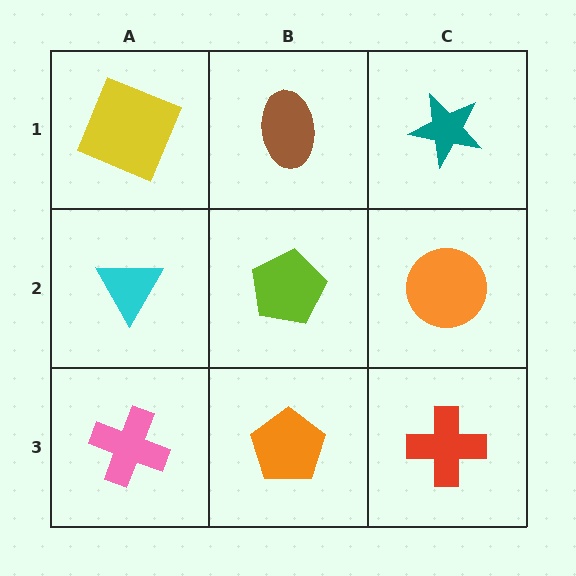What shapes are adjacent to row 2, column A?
A yellow square (row 1, column A), a pink cross (row 3, column A), a lime pentagon (row 2, column B).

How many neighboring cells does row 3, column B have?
3.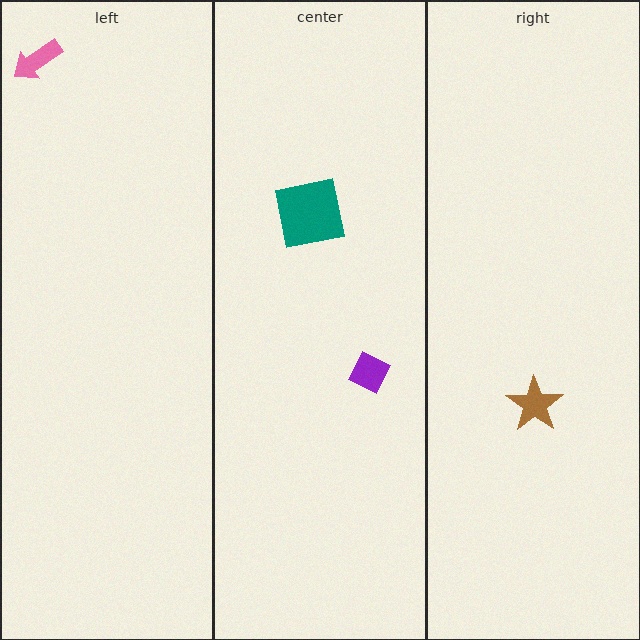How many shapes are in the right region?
1.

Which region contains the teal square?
The center region.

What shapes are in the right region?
The brown star.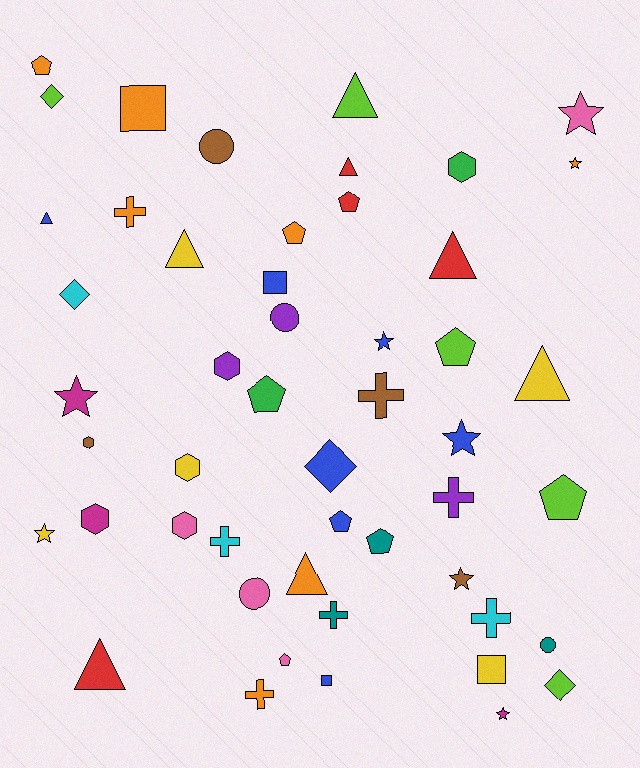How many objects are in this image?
There are 50 objects.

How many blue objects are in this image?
There are 7 blue objects.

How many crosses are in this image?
There are 7 crosses.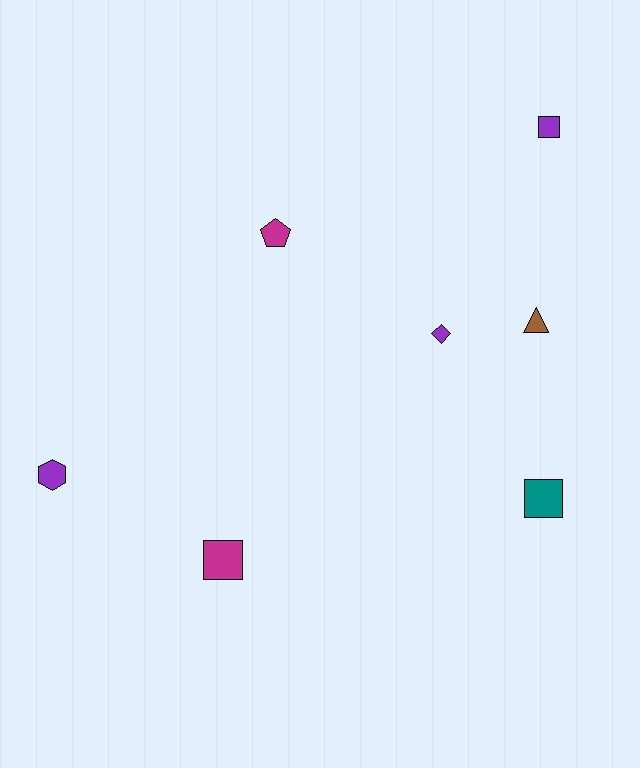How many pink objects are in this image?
There are no pink objects.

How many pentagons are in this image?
There is 1 pentagon.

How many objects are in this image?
There are 7 objects.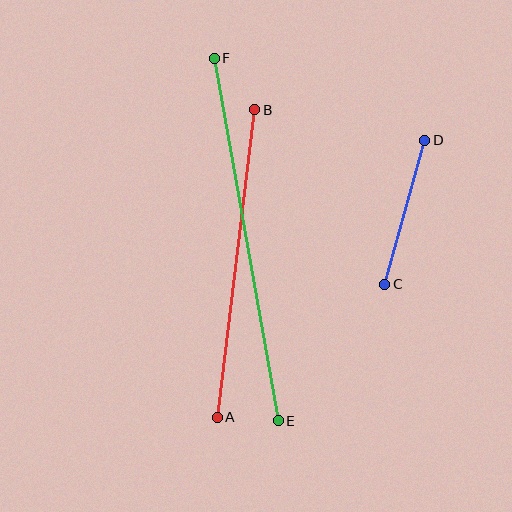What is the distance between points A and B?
The distance is approximately 310 pixels.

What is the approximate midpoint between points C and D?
The midpoint is at approximately (405, 212) pixels.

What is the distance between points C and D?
The distance is approximately 149 pixels.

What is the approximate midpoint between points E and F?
The midpoint is at approximately (246, 240) pixels.